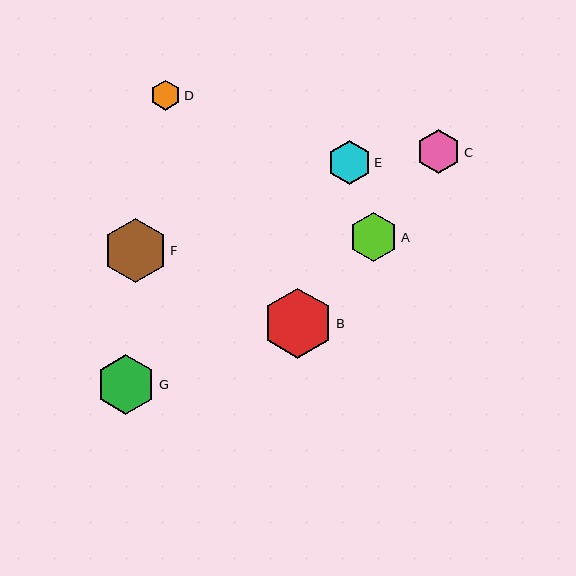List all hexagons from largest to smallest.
From largest to smallest: B, F, G, A, C, E, D.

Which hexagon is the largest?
Hexagon B is the largest with a size of approximately 70 pixels.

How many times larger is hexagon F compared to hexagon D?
Hexagon F is approximately 2.1 times the size of hexagon D.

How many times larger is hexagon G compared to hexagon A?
Hexagon G is approximately 1.2 times the size of hexagon A.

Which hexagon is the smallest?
Hexagon D is the smallest with a size of approximately 30 pixels.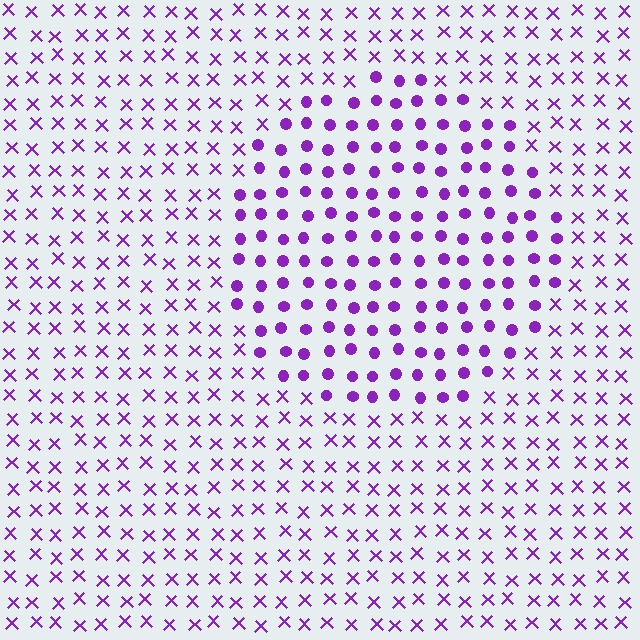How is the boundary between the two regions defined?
The boundary is defined by a change in element shape: circles inside vs. X marks outside. All elements share the same color and spacing.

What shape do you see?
I see a circle.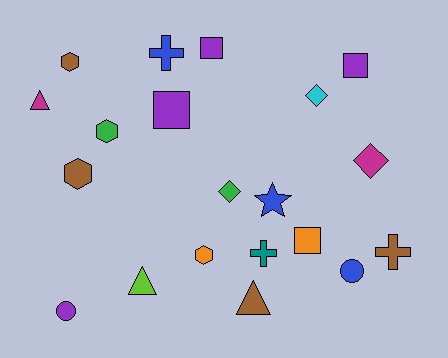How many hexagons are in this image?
There are 4 hexagons.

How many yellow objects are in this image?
There are no yellow objects.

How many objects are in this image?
There are 20 objects.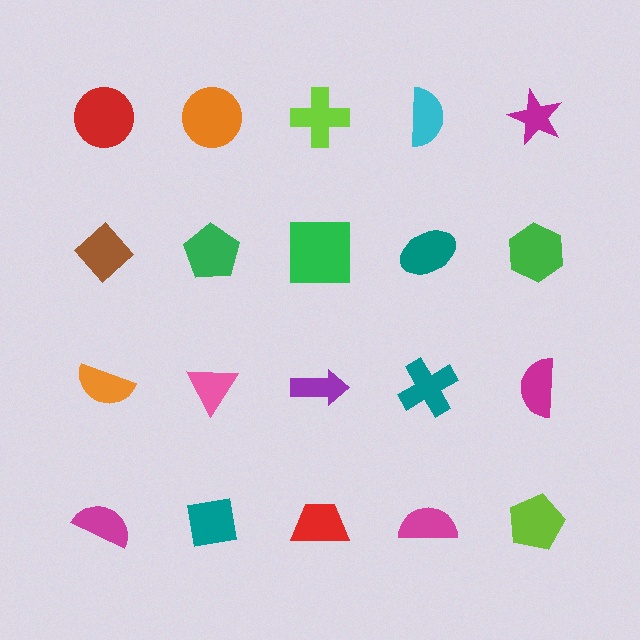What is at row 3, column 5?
A magenta semicircle.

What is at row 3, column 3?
A purple arrow.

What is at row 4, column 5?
A lime pentagon.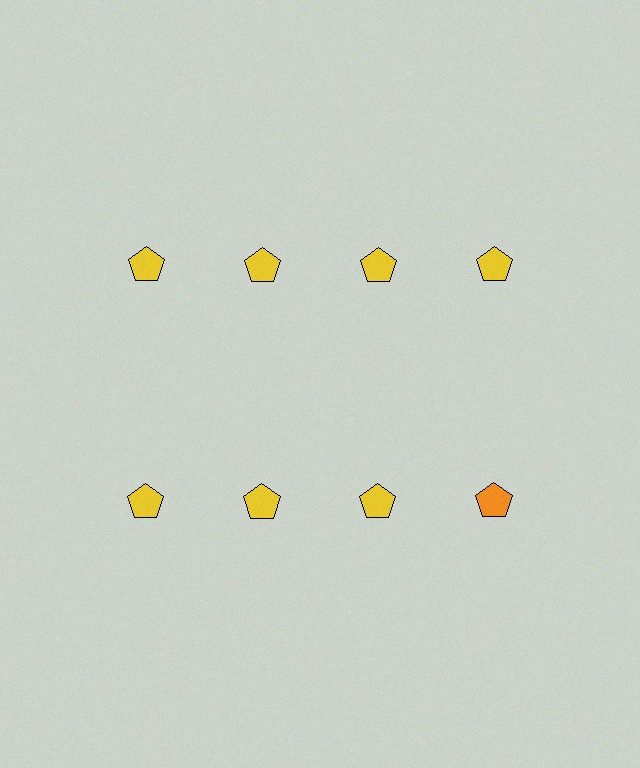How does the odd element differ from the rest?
It has a different color: orange instead of yellow.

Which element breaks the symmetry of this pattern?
The orange pentagon in the second row, second from right column breaks the symmetry. All other shapes are yellow pentagons.